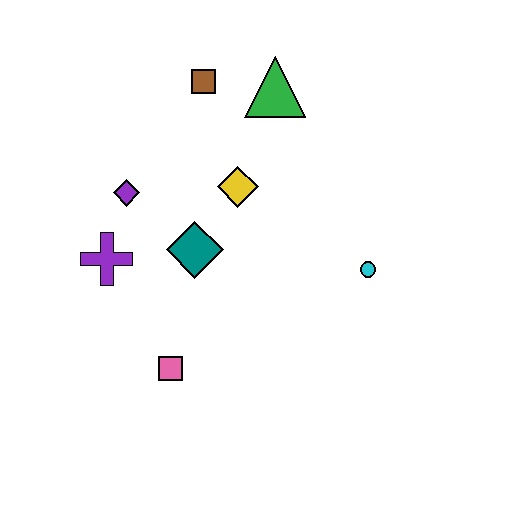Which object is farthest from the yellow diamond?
The pink square is farthest from the yellow diamond.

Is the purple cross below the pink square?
No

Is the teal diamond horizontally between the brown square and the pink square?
Yes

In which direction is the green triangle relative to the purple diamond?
The green triangle is to the right of the purple diamond.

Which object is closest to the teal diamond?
The yellow diamond is closest to the teal diamond.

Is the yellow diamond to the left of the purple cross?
No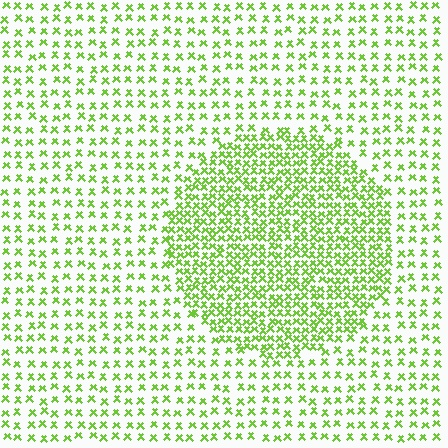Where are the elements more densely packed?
The elements are more densely packed inside the circle boundary.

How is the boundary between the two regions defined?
The boundary is defined by a change in element density (approximately 2.2x ratio). All elements are the same color, size, and shape.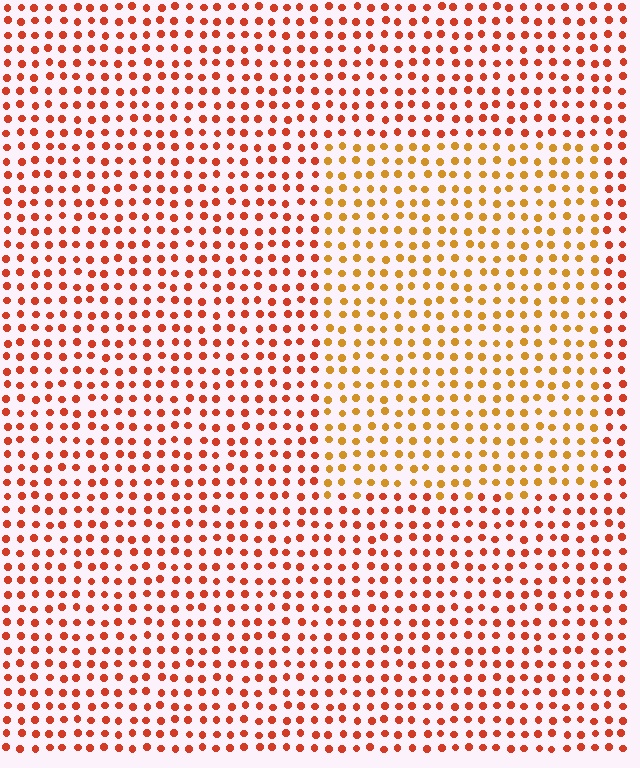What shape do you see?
I see a rectangle.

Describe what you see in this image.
The image is filled with small red elements in a uniform arrangement. A rectangle-shaped region is visible where the elements are tinted to a slightly different hue, forming a subtle color boundary.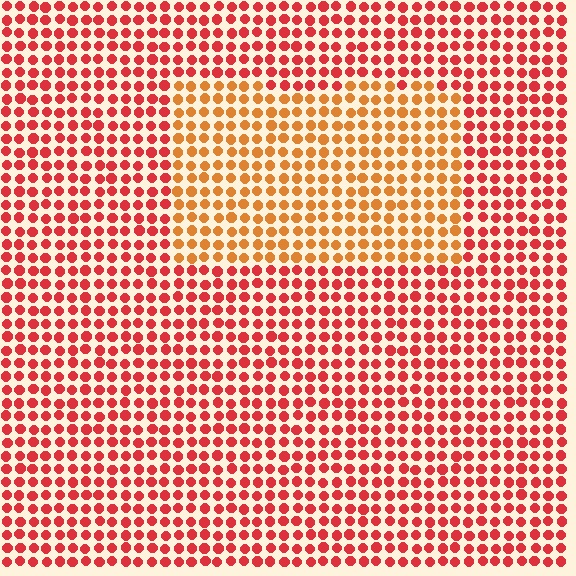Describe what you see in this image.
The image is filled with small red elements in a uniform arrangement. A rectangle-shaped region is visible where the elements are tinted to a slightly different hue, forming a subtle color boundary.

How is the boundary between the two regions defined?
The boundary is defined purely by a slight shift in hue (about 33 degrees). Spacing, size, and orientation are identical on both sides.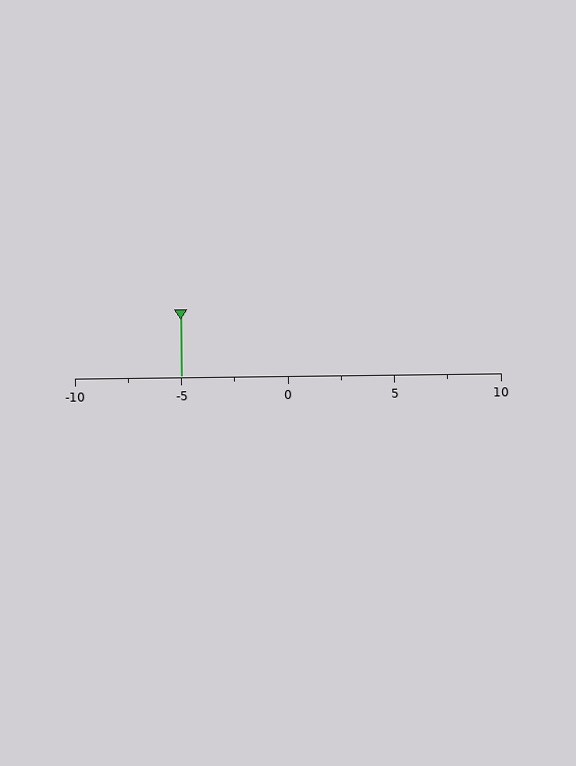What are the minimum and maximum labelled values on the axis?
The axis runs from -10 to 10.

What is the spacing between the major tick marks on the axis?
The major ticks are spaced 5 apart.